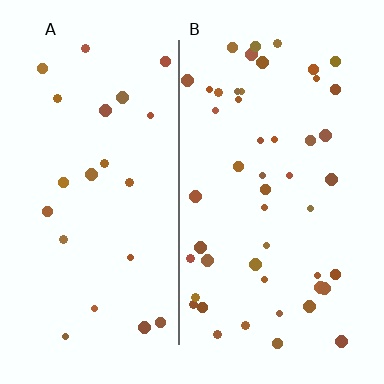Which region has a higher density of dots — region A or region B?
B (the right).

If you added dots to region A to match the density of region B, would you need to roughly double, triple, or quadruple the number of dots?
Approximately double.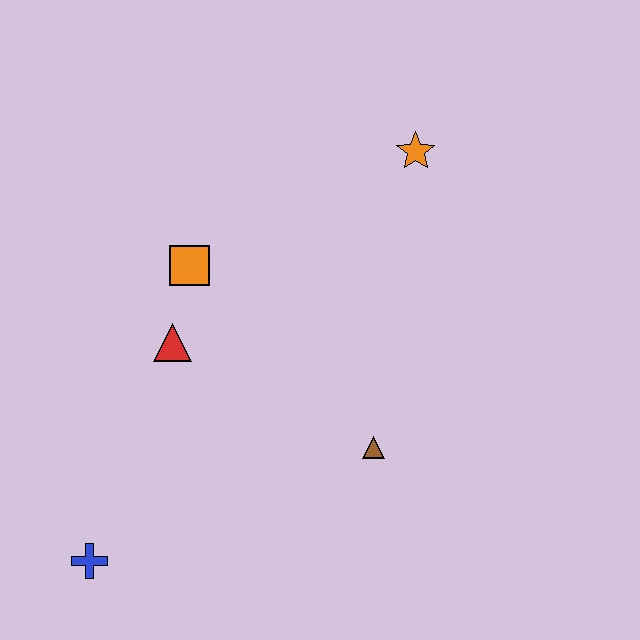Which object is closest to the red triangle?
The orange square is closest to the red triangle.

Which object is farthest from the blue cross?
The orange star is farthest from the blue cross.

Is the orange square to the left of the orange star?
Yes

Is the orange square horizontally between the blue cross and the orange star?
Yes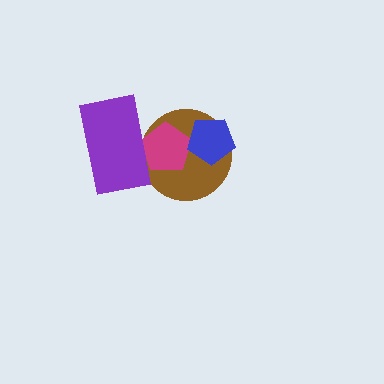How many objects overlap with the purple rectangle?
2 objects overlap with the purple rectangle.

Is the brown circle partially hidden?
Yes, it is partially covered by another shape.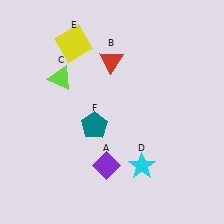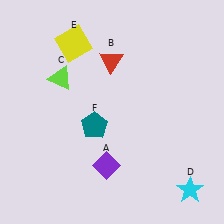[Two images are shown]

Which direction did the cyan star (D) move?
The cyan star (D) moved right.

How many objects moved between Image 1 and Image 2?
1 object moved between the two images.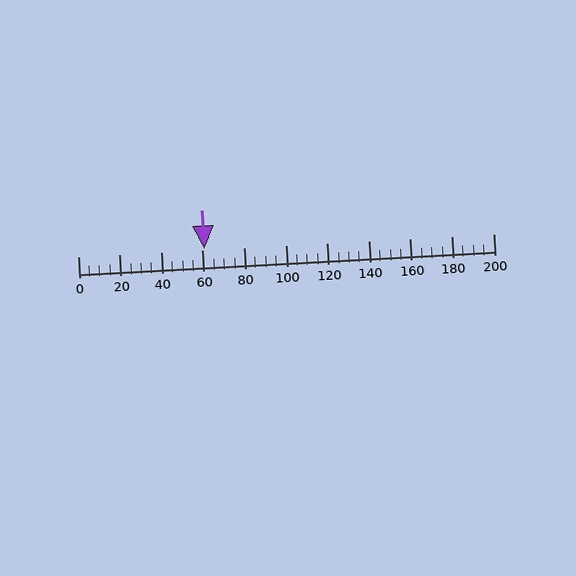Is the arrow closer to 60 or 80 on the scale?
The arrow is closer to 60.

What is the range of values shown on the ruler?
The ruler shows values from 0 to 200.